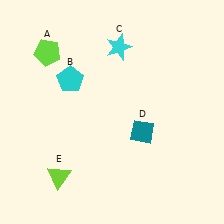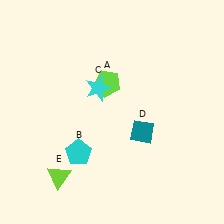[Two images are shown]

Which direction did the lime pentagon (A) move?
The lime pentagon (A) moved right.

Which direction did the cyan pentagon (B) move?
The cyan pentagon (B) moved down.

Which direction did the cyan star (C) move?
The cyan star (C) moved down.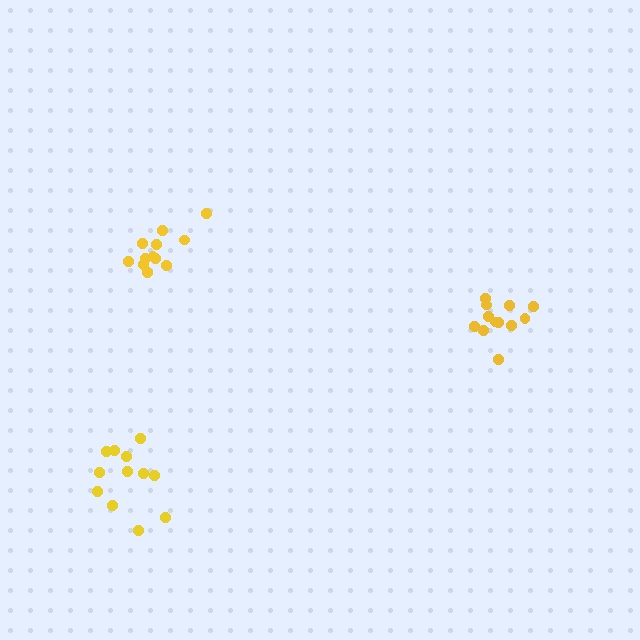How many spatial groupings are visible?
There are 3 spatial groupings.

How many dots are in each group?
Group 1: 12 dots, Group 2: 12 dots, Group 3: 12 dots (36 total).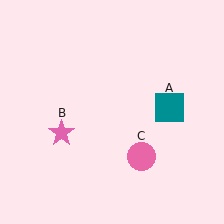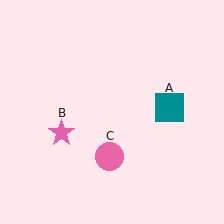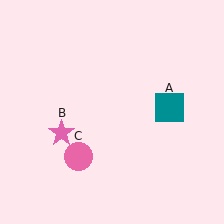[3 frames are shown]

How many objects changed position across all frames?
1 object changed position: pink circle (object C).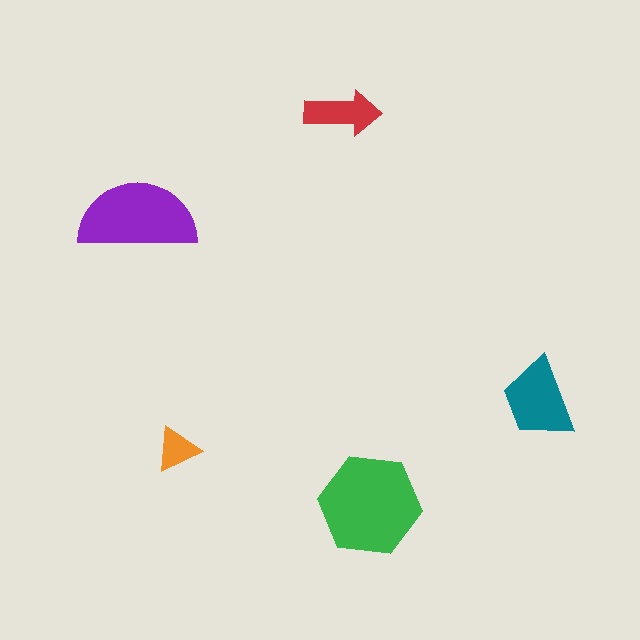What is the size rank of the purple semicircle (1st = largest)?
2nd.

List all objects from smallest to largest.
The orange triangle, the red arrow, the teal trapezoid, the purple semicircle, the green hexagon.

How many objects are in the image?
There are 5 objects in the image.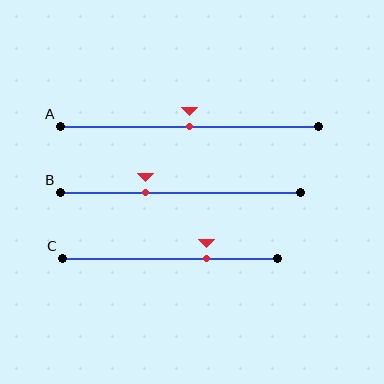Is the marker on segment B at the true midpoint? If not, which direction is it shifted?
No, the marker on segment B is shifted to the left by about 14% of the segment length.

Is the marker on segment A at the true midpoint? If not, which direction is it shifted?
Yes, the marker on segment A is at the true midpoint.